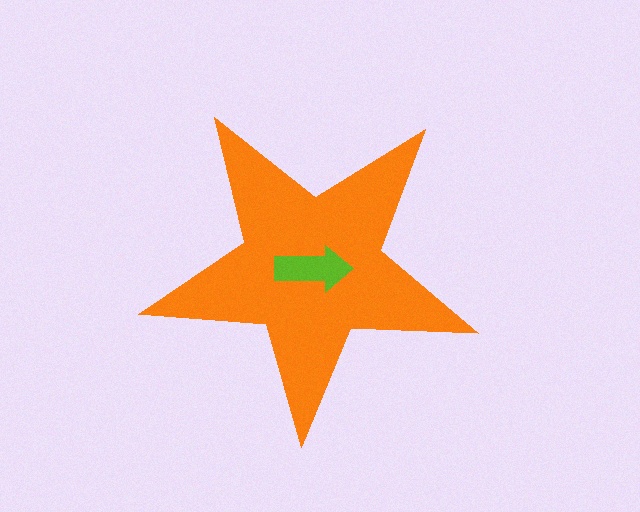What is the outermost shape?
The orange star.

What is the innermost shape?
The lime arrow.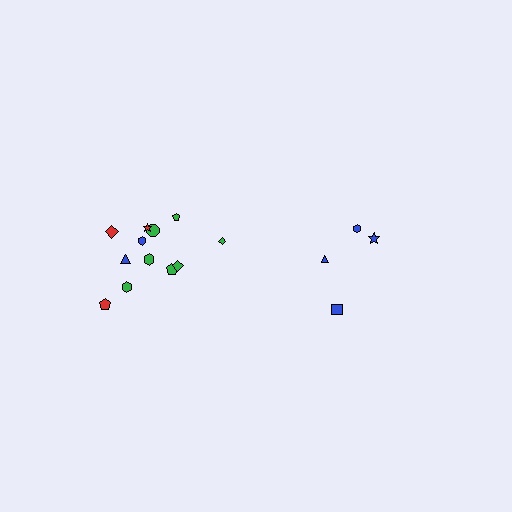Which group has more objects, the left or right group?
The left group.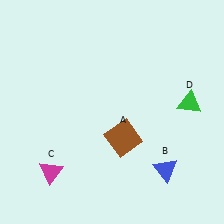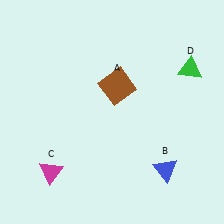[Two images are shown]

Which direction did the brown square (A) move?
The brown square (A) moved up.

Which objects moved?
The objects that moved are: the brown square (A), the green triangle (D).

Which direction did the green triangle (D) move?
The green triangle (D) moved up.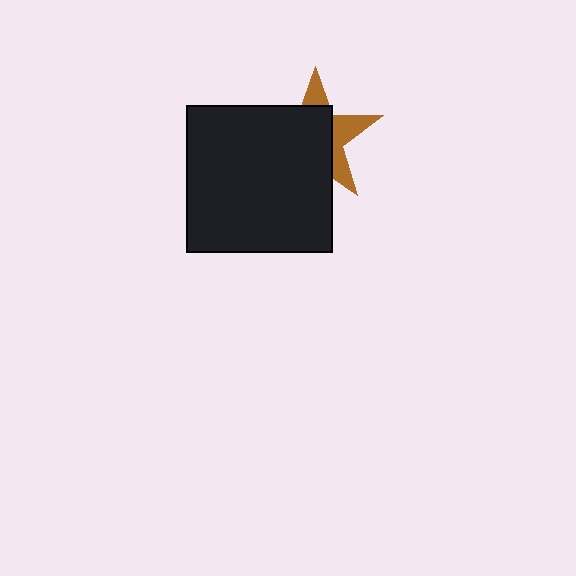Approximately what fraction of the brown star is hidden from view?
Roughly 65% of the brown star is hidden behind the black square.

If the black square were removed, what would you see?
You would see the complete brown star.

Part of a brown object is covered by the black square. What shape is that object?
It is a star.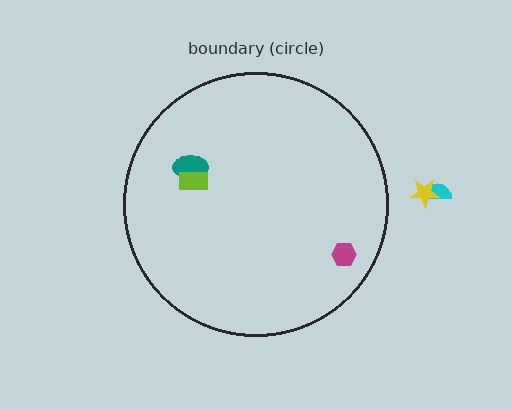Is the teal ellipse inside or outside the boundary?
Inside.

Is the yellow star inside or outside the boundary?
Outside.